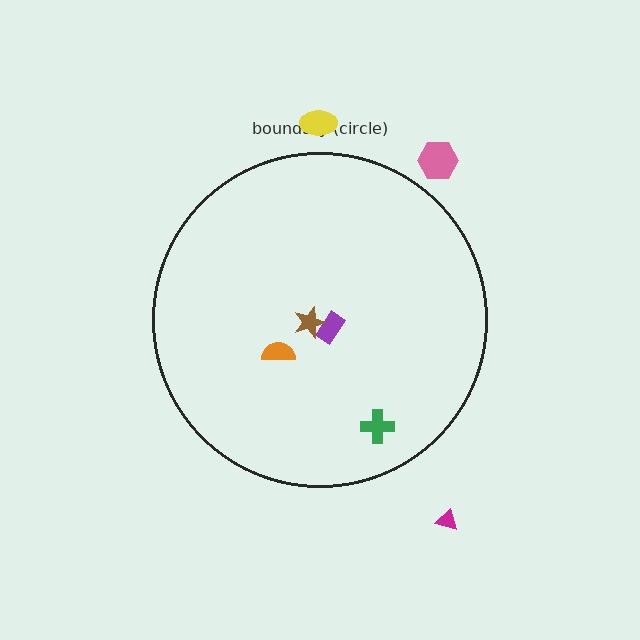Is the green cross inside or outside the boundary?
Inside.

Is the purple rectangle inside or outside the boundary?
Inside.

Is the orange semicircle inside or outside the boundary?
Inside.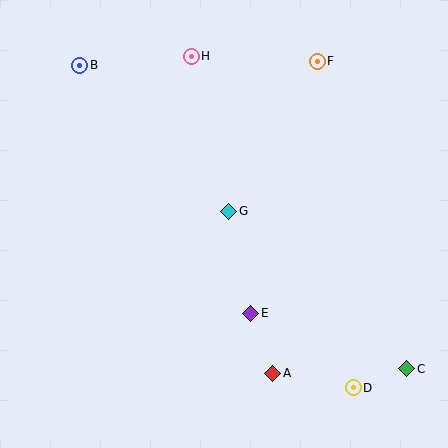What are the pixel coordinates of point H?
Point H is at (191, 56).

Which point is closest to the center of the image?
Point G at (229, 211) is closest to the center.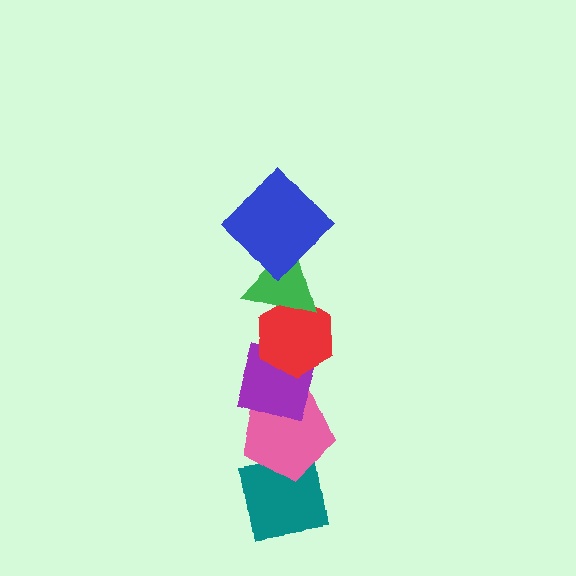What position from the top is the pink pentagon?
The pink pentagon is 5th from the top.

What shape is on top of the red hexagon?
The green triangle is on top of the red hexagon.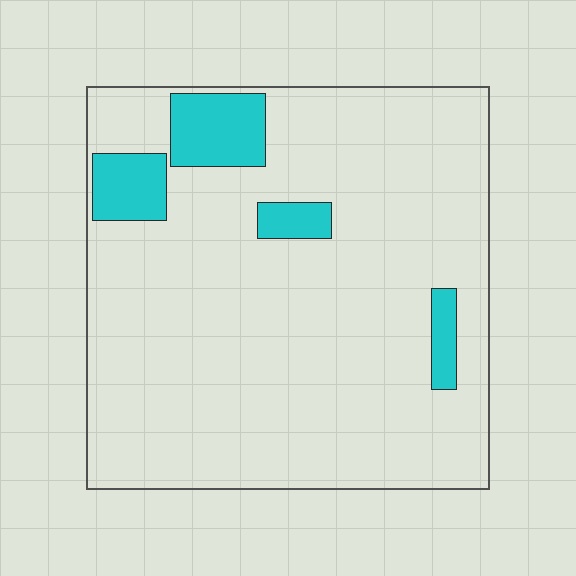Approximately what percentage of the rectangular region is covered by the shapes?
Approximately 10%.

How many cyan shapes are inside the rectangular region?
4.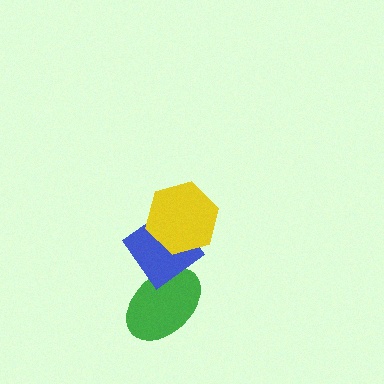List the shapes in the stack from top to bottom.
From top to bottom: the yellow hexagon, the blue diamond, the green ellipse.